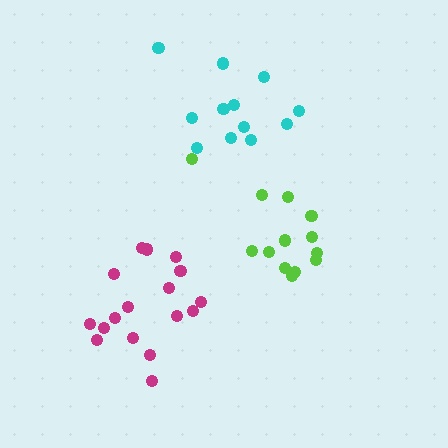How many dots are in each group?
Group 1: 17 dots, Group 2: 13 dots, Group 3: 12 dots (42 total).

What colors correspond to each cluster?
The clusters are colored: magenta, lime, cyan.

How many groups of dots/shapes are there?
There are 3 groups.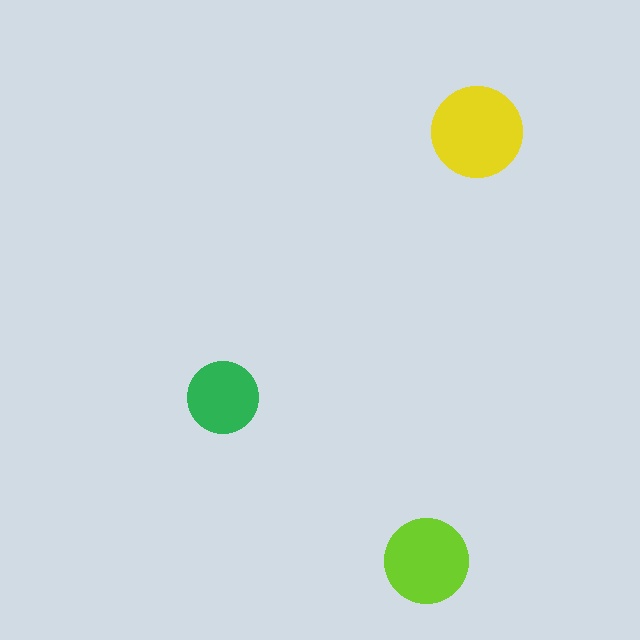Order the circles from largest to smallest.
the yellow one, the lime one, the green one.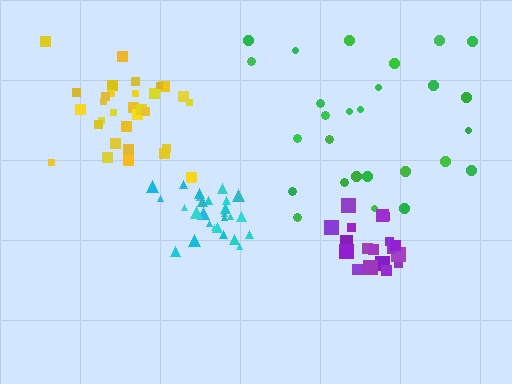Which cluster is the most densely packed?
Cyan.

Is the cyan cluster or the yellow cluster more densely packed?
Cyan.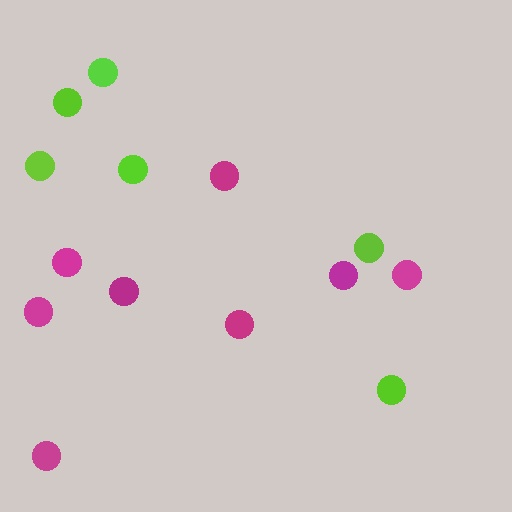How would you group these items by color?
There are 2 groups: one group of magenta circles (8) and one group of lime circles (6).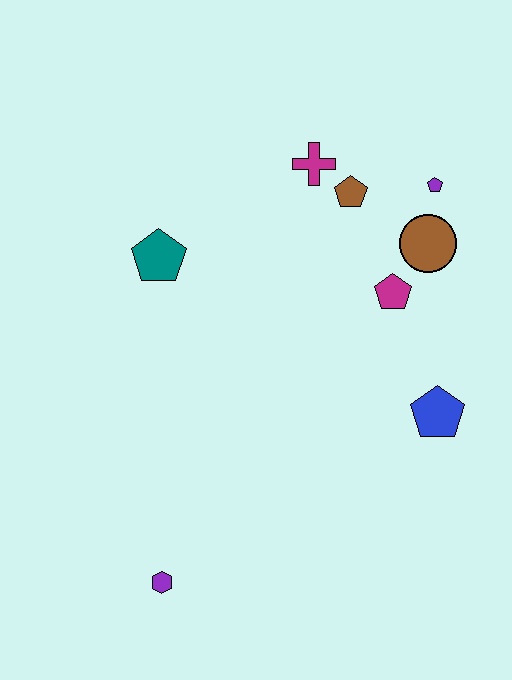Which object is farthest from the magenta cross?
The purple hexagon is farthest from the magenta cross.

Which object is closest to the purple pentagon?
The brown circle is closest to the purple pentagon.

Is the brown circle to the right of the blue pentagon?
No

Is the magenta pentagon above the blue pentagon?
Yes